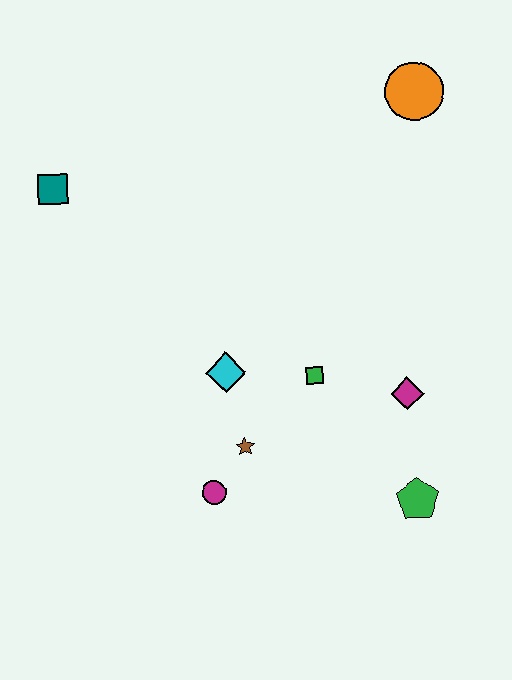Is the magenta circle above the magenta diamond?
No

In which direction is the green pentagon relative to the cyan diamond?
The green pentagon is to the right of the cyan diamond.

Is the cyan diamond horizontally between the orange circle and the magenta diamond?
No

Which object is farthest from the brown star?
The orange circle is farthest from the brown star.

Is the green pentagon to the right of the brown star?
Yes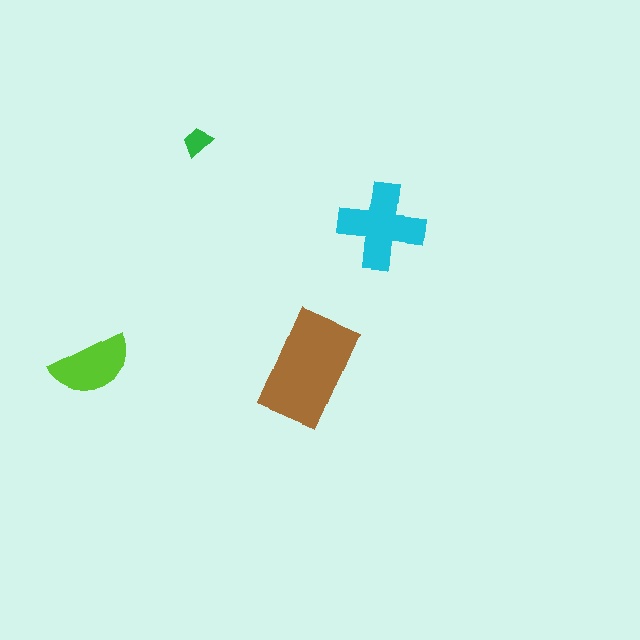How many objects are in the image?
There are 4 objects in the image.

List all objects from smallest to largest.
The green trapezoid, the lime semicircle, the cyan cross, the brown rectangle.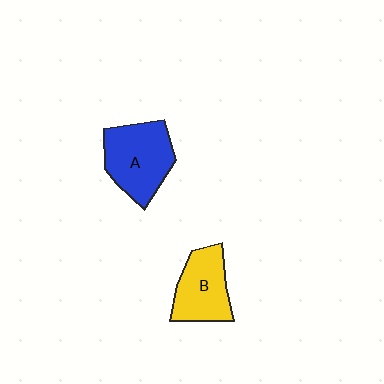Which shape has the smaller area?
Shape B (yellow).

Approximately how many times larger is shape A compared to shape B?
Approximately 1.2 times.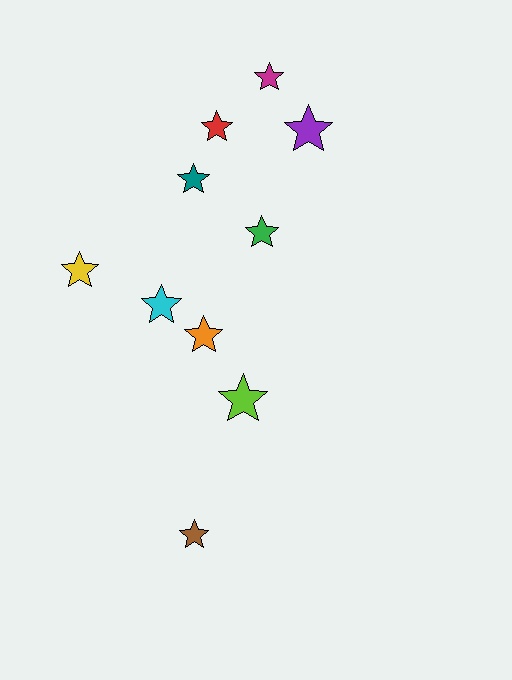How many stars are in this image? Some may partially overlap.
There are 10 stars.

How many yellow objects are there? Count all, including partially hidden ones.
There is 1 yellow object.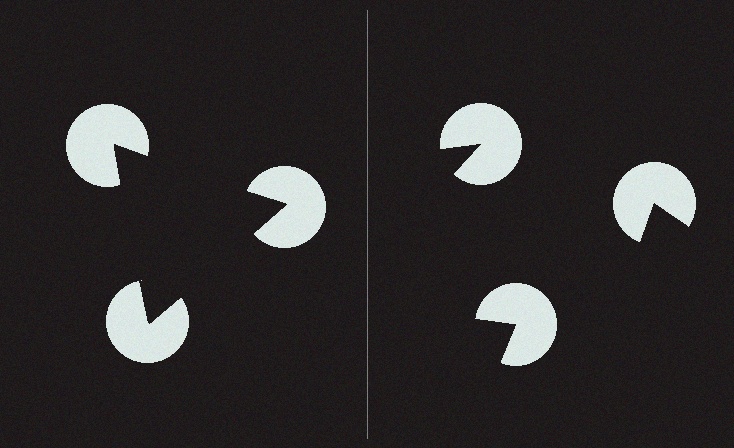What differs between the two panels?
The pac-man discs are positioned identically on both sides; only the wedge orientations differ. On the left they align to a triangle; on the right they are misaligned.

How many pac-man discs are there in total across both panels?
6 — 3 on each side.